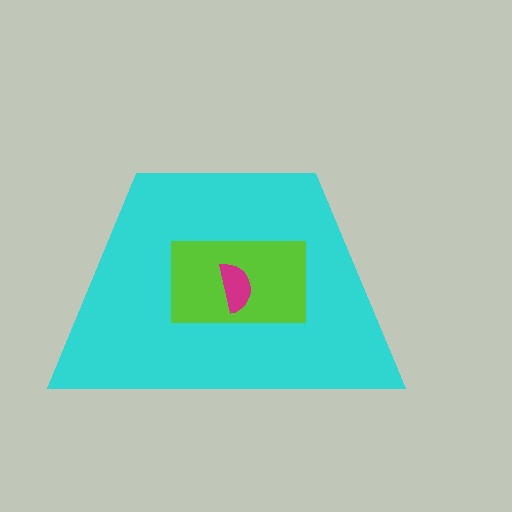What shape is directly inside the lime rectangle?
The magenta semicircle.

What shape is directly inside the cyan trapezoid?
The lime rectangle.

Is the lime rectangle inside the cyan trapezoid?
Yes.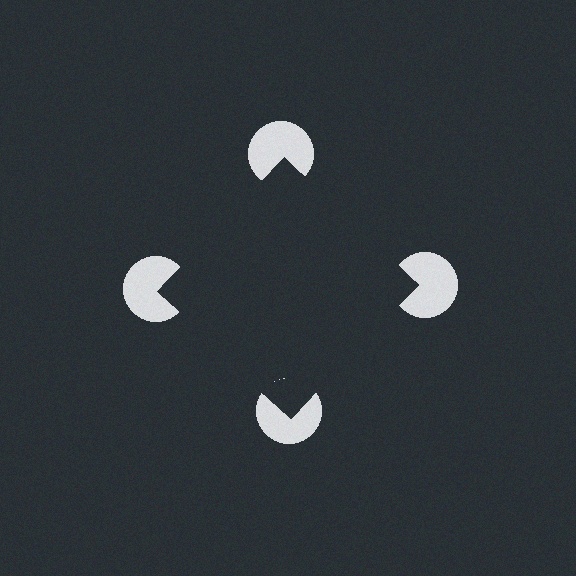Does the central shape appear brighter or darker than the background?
It typically appears slightly darker than the background, even though no actual brightness change is drawn.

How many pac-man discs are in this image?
There are 4 — one at each vertex of the illusory square.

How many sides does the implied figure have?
4 sides.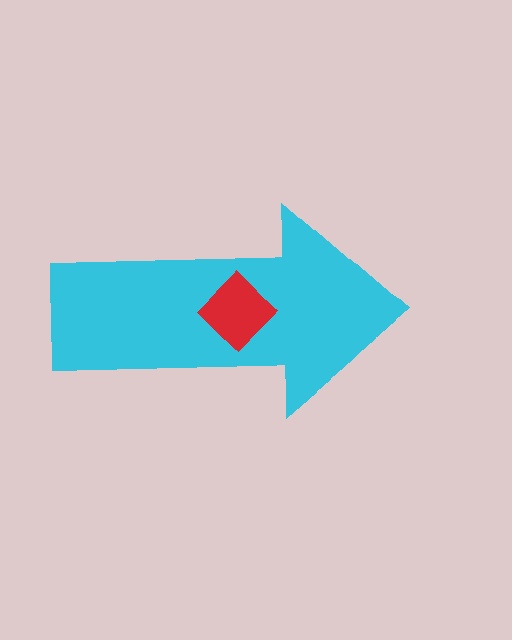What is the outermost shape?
The cyan arrow.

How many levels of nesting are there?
2.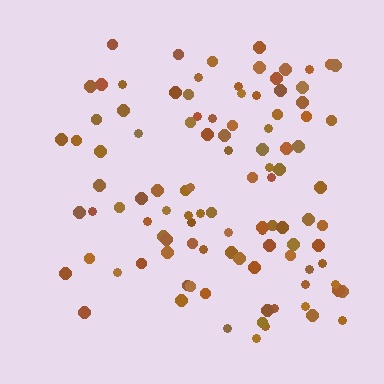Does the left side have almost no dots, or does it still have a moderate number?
Still a moderate number, just noticeably fewer than the right.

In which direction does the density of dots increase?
From left to right, with the right side densest.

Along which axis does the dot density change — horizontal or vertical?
Horizontal.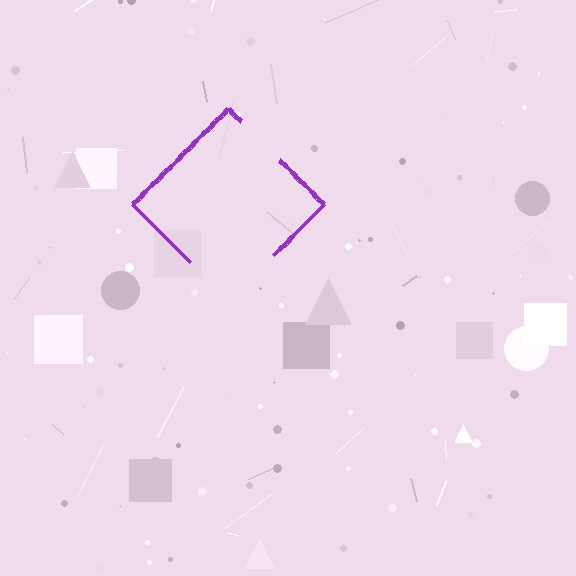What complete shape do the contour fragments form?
The contour fragments form a diamond.